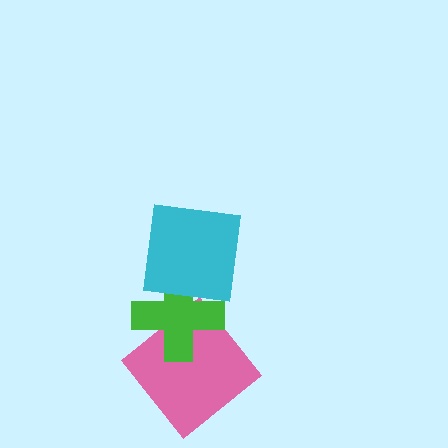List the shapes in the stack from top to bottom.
From top to bottom: the cyan square, the green cross, the pink diamond.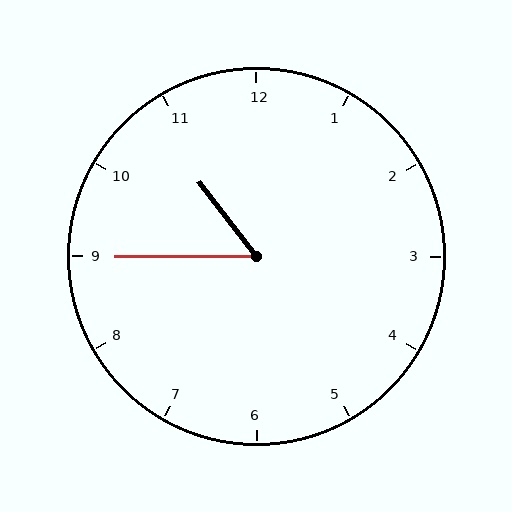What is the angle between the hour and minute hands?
Approximately 52 degrees.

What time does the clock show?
10:45.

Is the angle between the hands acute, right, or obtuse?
It is acute.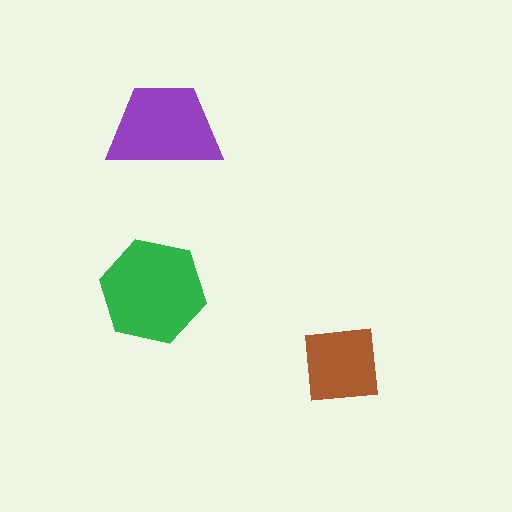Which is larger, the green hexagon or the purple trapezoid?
The green hexagon.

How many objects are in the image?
There are 3 objects in the image.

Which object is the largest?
The green hexagon.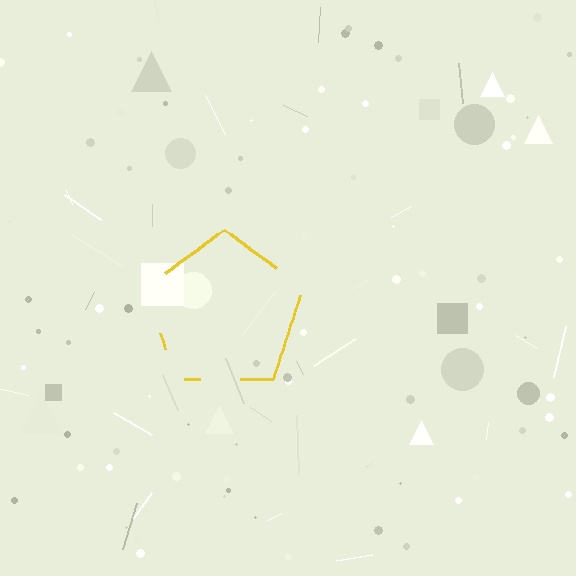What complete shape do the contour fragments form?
The contour fragments form a pentagon.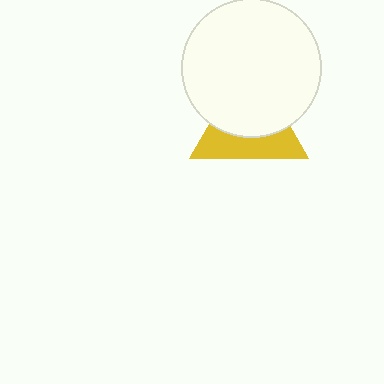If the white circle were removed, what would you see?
You would see the complete yellow triangle.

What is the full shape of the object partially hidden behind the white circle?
The partially hidden object is a yellow triangle.